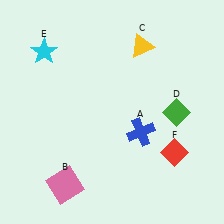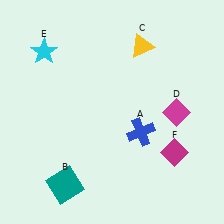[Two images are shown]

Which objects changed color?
B changed from pink to teal. D changed from green to magenta. F changed from red to magenta.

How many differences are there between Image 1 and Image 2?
There are 3 differences between the two images.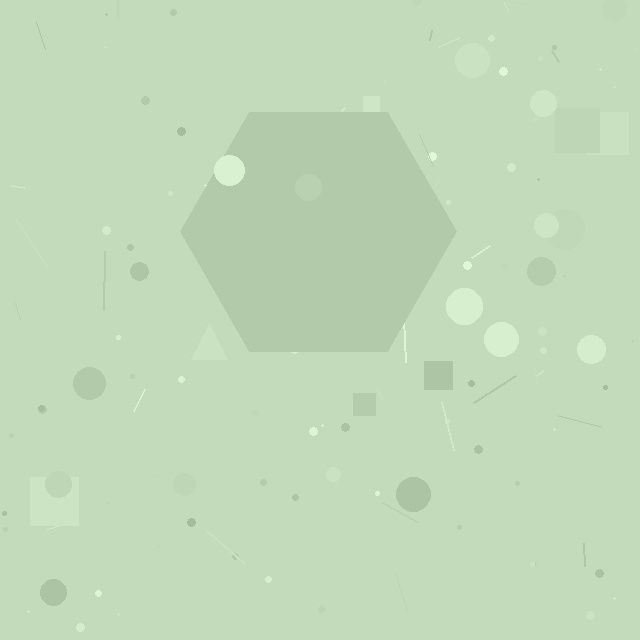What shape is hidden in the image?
A hexagon is hidden in the image.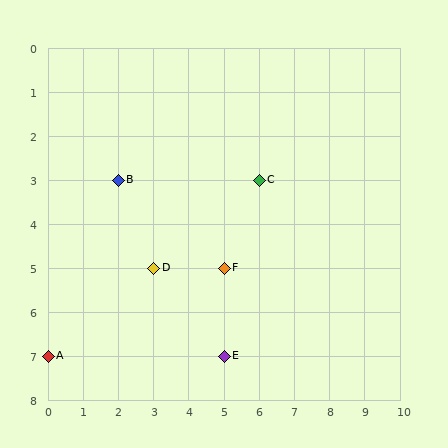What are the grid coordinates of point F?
Point F is at grid coordinates (5, 5).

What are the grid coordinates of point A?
Point A is at grid coordinates (0, 7).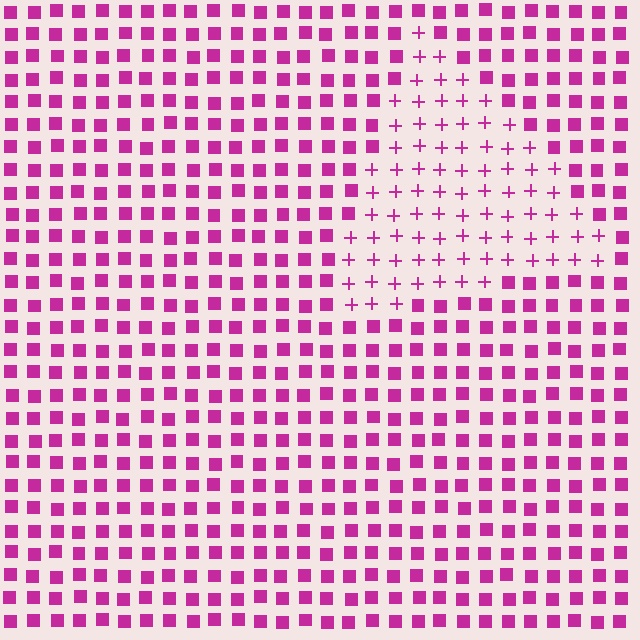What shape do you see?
I see a triangle.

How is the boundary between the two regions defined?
The boundary is defined by a change in element shape: plus signs inside vs. squares outside. All elements share the same color and spacing.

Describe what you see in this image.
The image is filled with small magenta elements arranged in a uniform grid. A triangle-shaped region contains plus signs, while the surrounding area contains squares. The boundary is defined purely by the change in element shape.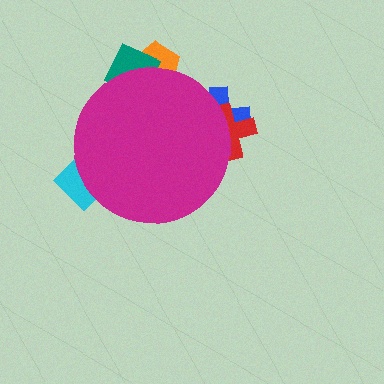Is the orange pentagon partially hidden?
Yes, the orange pentagon is partially hidden behind the magenta circle.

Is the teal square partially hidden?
Yes, the teal square is partially hidden behind the magenta circle.